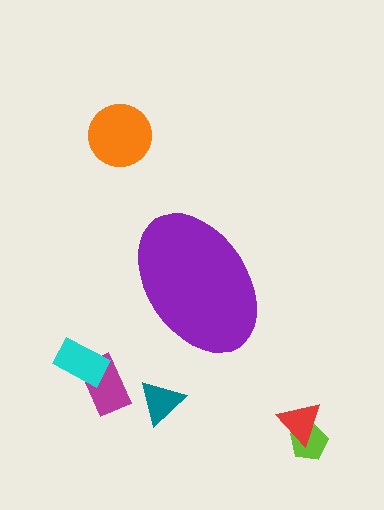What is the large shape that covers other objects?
A purple ellipse.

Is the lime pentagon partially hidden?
No, the lime pentagon is fully visible.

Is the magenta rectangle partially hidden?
No, the magenta rectangle is fully visible.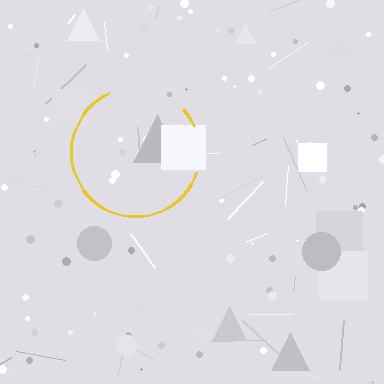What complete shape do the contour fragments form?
The contour fragments form a circle.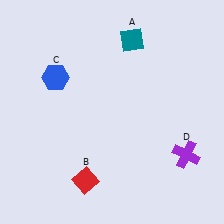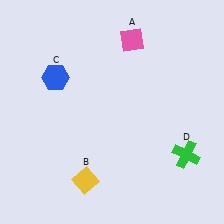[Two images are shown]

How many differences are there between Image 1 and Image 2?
There are 3 differences between the two images.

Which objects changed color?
A changed from teal to pink. B changed from red to yellow. D changed from purple to green.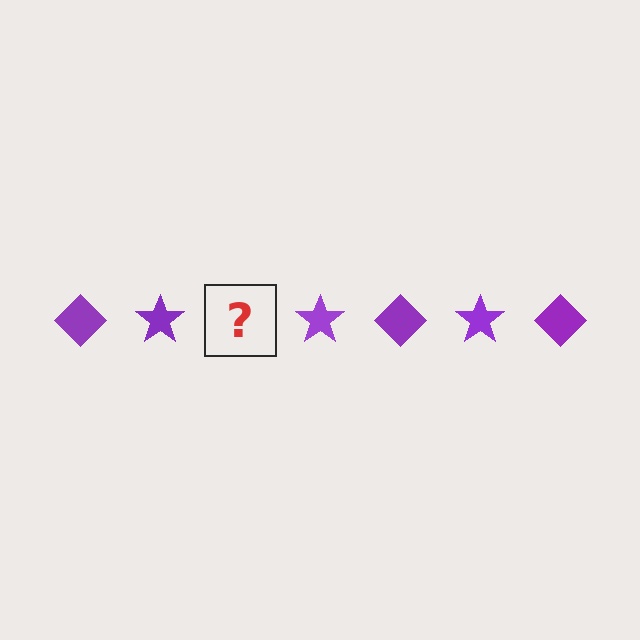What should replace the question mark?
The question mark should be replaced with a purple diamond.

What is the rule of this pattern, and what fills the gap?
The rule is that the pattern cycles through diamond, star shapes in purple. The gap should be filled with a purple diamond.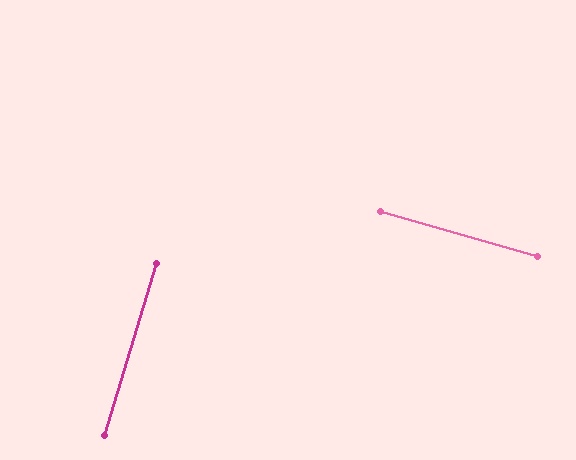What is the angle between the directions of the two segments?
Approximately 89 degrees.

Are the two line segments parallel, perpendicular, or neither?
Perpendicular — they meet at approximately 89°.